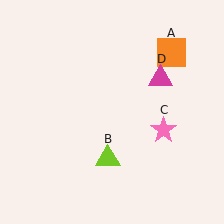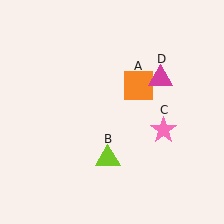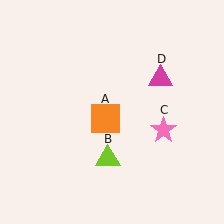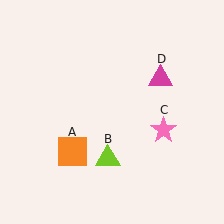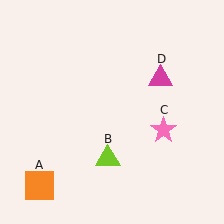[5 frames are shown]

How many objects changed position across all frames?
1 object changed position: orange square (object A).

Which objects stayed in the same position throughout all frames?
Lime triangle (object B) and pink star (object C) and magenta triangle (object D) remained stationary.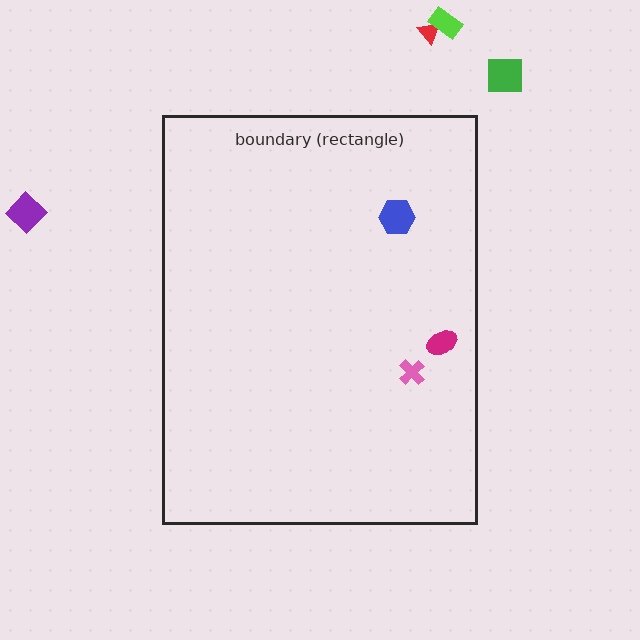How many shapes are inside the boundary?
3 inside, 4 outside.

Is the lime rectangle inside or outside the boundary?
Outside.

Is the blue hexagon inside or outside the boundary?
Inside.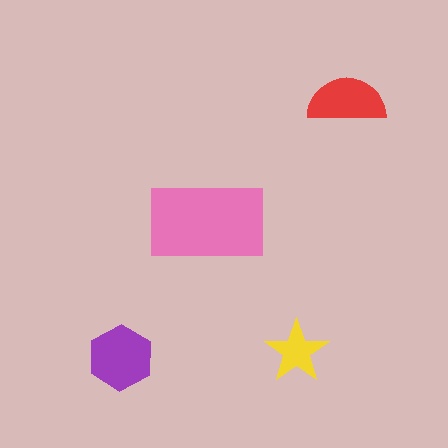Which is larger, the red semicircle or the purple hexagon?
The purple hexagon.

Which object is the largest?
The pink rectangle.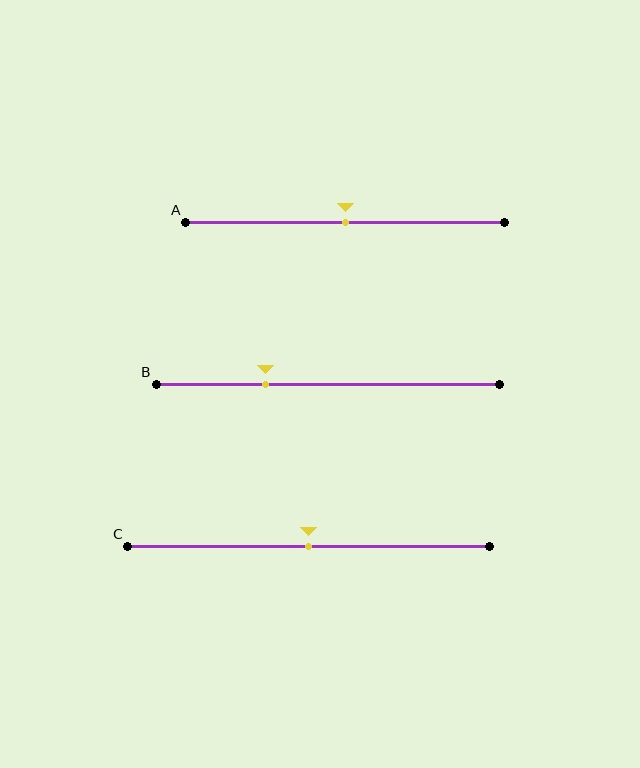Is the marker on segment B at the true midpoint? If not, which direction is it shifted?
No, the marker on segment B is shifted to the left by about 18% of the segment length.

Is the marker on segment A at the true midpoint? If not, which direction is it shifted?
Yes, the marker on segment A is at the true midpoint.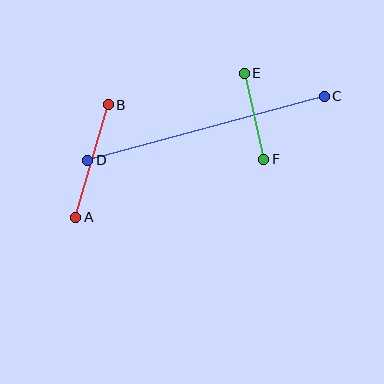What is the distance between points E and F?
The distance is approximately 88 pixels.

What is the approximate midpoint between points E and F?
The midpoint is at approximately (254, 116) pixels.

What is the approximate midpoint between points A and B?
The midpoint is at approximately (92, 161) pixels.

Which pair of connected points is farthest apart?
Points C and D are farthest apart.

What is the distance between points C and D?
The distance is approximately 245 pixels.